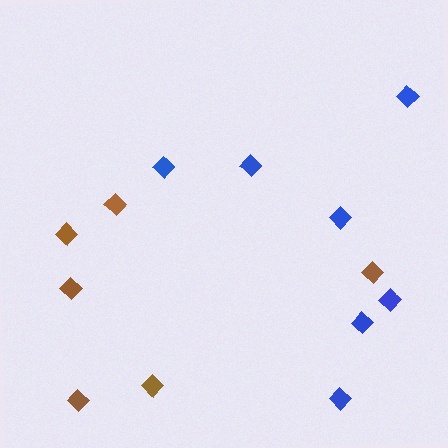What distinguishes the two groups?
There are 2 groups: one group of brown diamonds (6) and one group of blue diamonds (7).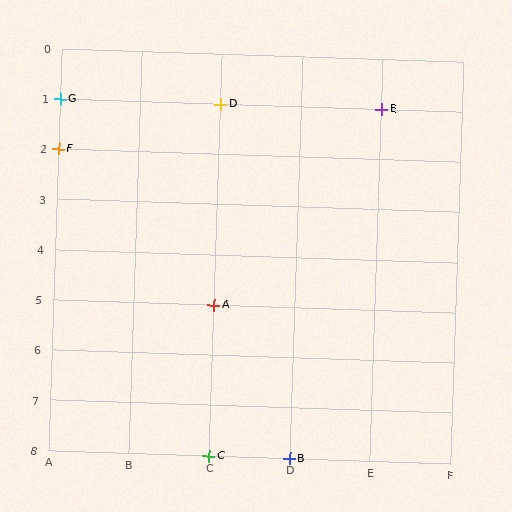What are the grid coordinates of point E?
Point E is at grid coordinates (E, 1).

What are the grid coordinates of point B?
Point B is at grid coordinates (D, 8).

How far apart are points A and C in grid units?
Points A and C are 3 rows apart.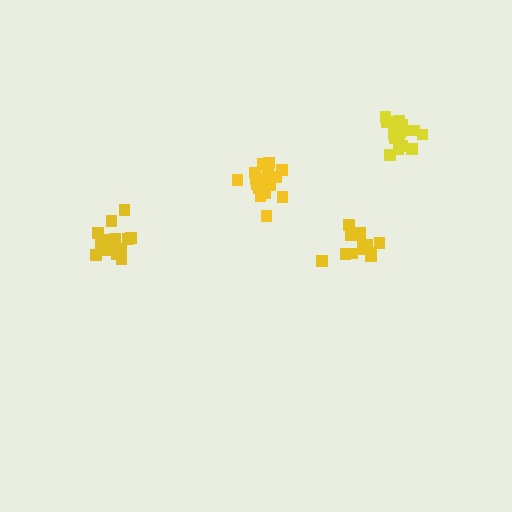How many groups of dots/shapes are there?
There are 4 groups.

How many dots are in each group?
Group 1: 17 dots, Group 2: 14 dots, Group 3: 17 dots, Group 4: 16 dots (64 total).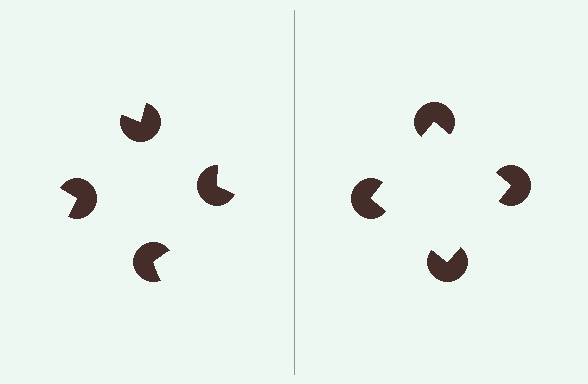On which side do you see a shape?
An illusory square appears on the right side. On the left side the wedge cuts are rotated, so no coherent shape forms.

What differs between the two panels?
The pac-man discs are positioned identically on both sides; only the wedge orientations differ. On the right they align to a square; on the left they are misaligned.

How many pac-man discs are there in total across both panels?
8 — 4 on each side.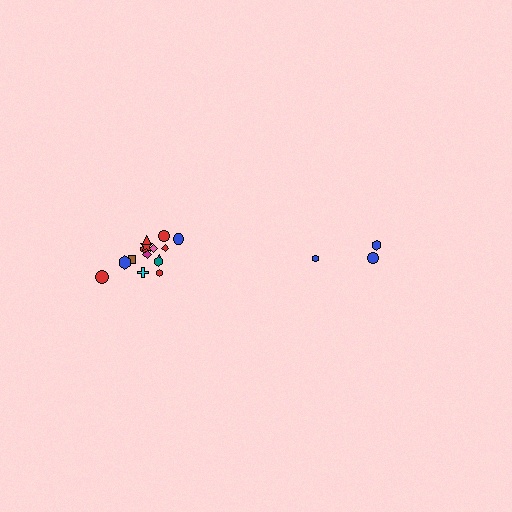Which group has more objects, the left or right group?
The left group.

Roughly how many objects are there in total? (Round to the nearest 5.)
Roughly 20 objects in total.